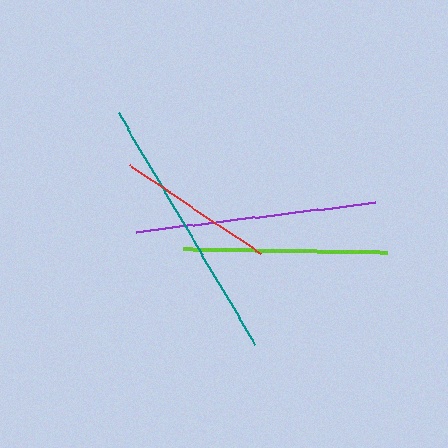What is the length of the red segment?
The red segment is approximately 158 pixels long.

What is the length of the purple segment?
The purple segment is approximately 241 pixels long.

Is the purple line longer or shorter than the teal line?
The teal line is longer than the purple line.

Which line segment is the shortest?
The red line is the shortest at approximately 158 pixels.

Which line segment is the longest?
The teal line is the longest at approximately 269 pixels.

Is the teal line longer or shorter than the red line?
The teal line is longer than the red line.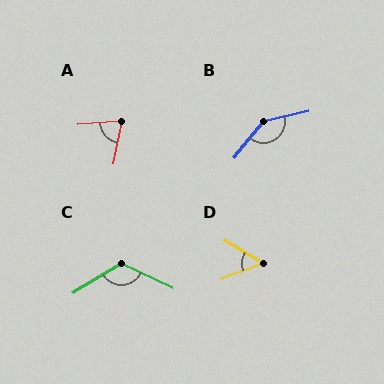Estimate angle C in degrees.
Approximately 123 degrees.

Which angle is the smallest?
D, at approximately 50 degrees.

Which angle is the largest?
B, at approximately 142 degrees.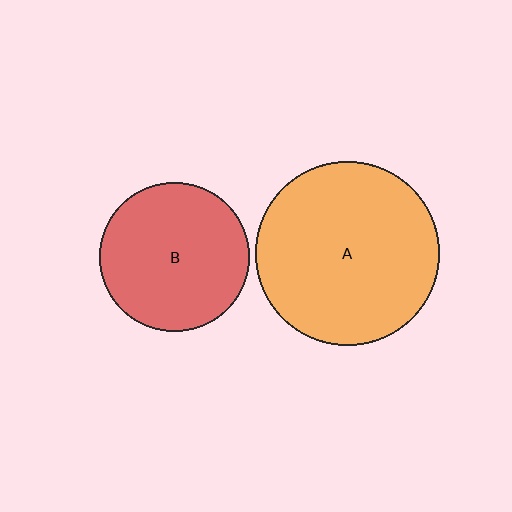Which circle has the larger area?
Circle A (orange).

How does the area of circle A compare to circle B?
Approximately 1.5 times.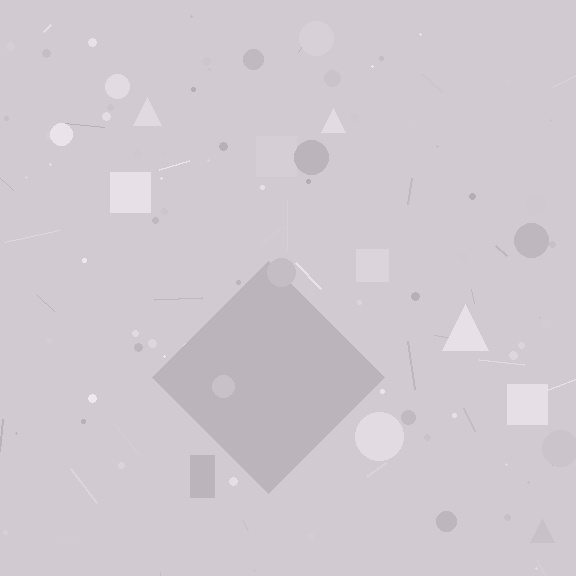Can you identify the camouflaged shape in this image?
The camouflaged shape is a diamond.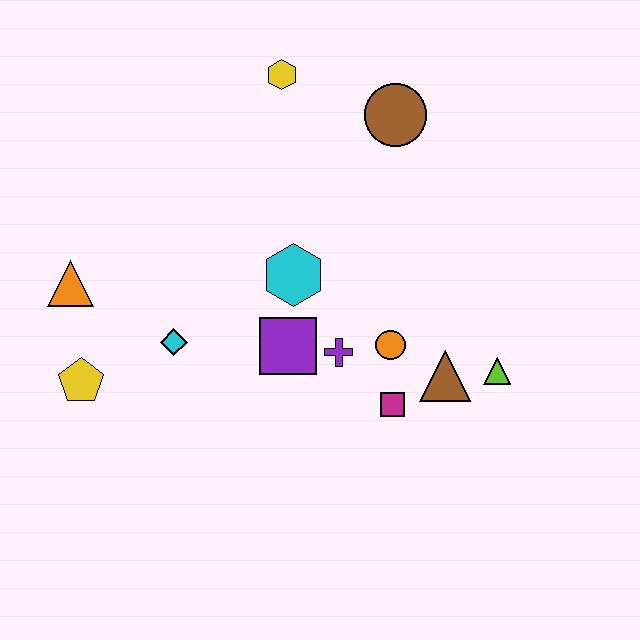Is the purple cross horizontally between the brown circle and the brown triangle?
No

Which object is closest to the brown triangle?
The lime triangle is closest to the brown triangle.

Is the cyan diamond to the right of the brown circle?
No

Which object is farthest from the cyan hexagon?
The yellow pentagon is farthest from the cyan hexagon.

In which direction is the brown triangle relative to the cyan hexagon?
The brown triangle is to the right of the cyan hexagon.